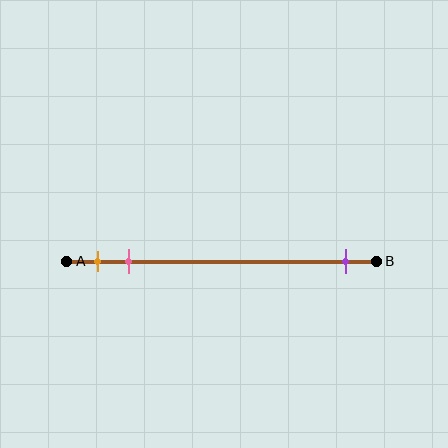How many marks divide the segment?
There are 3 marks dividing the segment.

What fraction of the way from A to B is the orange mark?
The orange mark is approximately 10% (0.1) of the way from A to B.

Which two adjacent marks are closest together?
The orange and pink marks are the closest adjacent pair.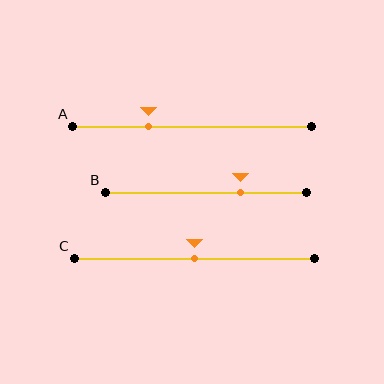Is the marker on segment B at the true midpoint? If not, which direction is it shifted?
No, the marker on segment B is shifted to the right by about 17% of the segment length.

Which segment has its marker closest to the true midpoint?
Segment C has its marker closest to the true midpoint.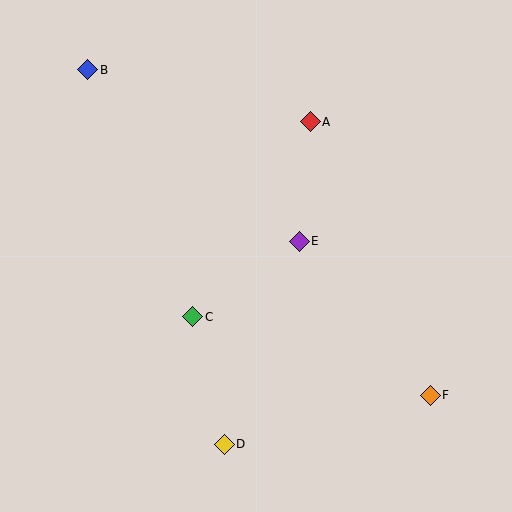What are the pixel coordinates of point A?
Point A is at (310, 122).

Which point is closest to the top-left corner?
Point B is closest to the top-left corner.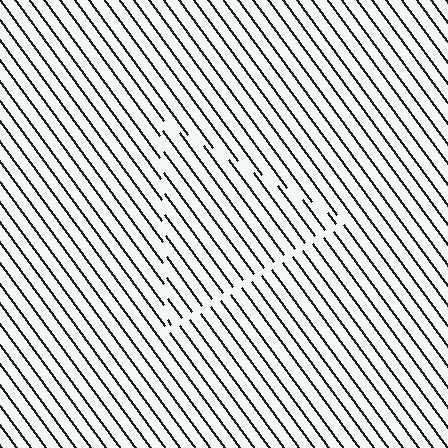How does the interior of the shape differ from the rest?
The interior of the shape contains the same grating, shifted by half a period — the contour is defined by the phase discontinuity where line-ends from the inner and outer gratings abut.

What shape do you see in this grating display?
An illusory triangle. The interior of the shape contains the same grating, shifted by half a period — the contour is defined by the phase discontinuity where line-ends from the inner and outer gratings abut.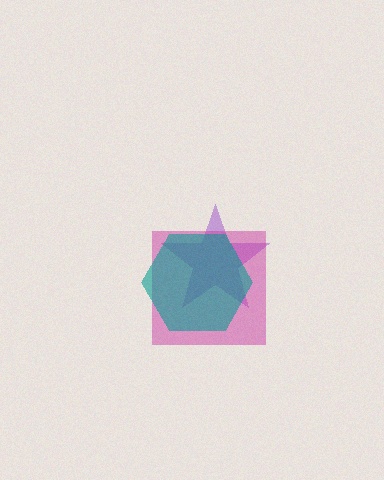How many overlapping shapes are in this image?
There are 3 overlapping shapes in the image.